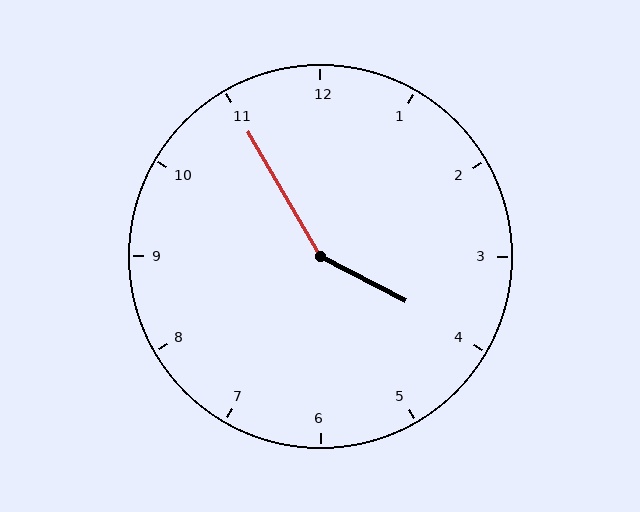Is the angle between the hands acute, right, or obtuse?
It is obtuse.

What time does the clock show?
3:55.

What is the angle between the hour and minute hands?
Approximately 148 degrees.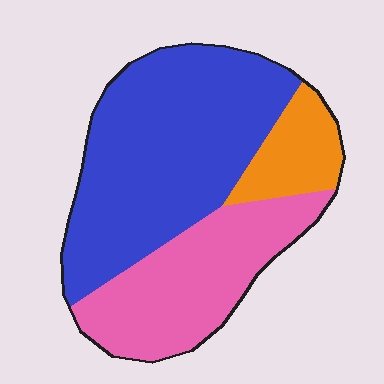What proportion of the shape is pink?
Pink takes up about one third (1/3) of the shape.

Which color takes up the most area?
Blue, at roughly 55%.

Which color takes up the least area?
Orange, at roughly 15%.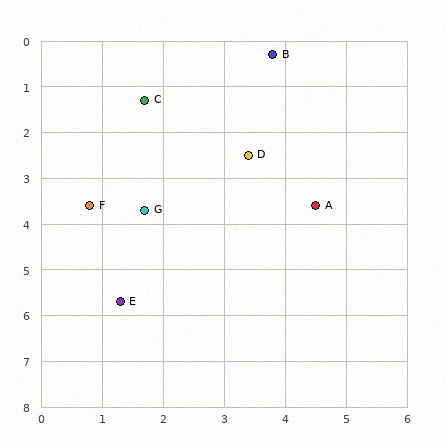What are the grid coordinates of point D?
Point D is at approximately (3.4, 2.5).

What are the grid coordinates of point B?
Point B is at approximately (3.8, 0.3).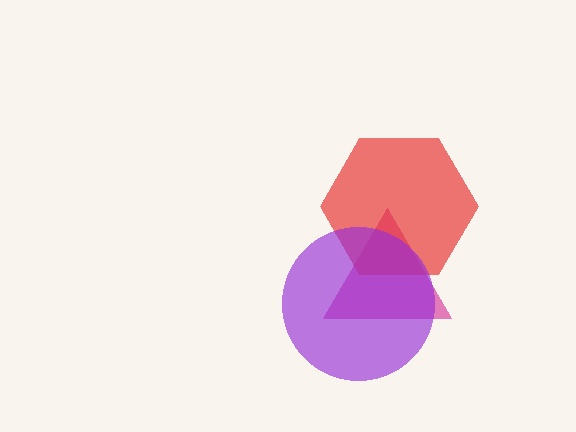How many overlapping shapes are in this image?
There are 3 overlapping shapes in the image.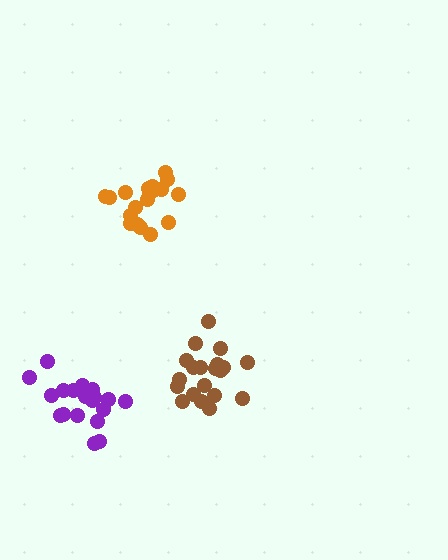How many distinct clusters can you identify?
There are 3 distinct clusters.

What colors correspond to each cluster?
The clusters are colored: brown, orange, purple.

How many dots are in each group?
Group 1: 20 dots, Group 2: 19 dots, Group 3: 19 dots (58 total).